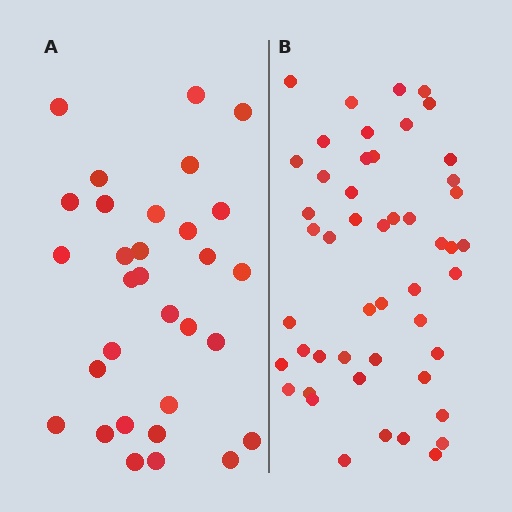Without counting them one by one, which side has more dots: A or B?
Region B (the right region) has more dots.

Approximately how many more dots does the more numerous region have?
Region B has approximately 20 more dots than region A.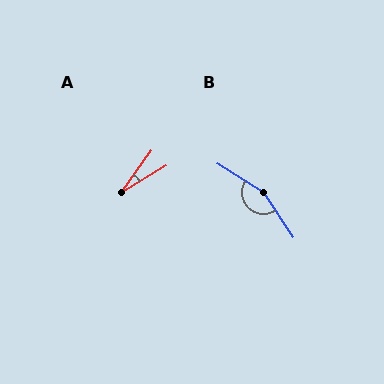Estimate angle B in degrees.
Approximately 157 degrees.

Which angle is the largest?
B, at approximately 157 degrees.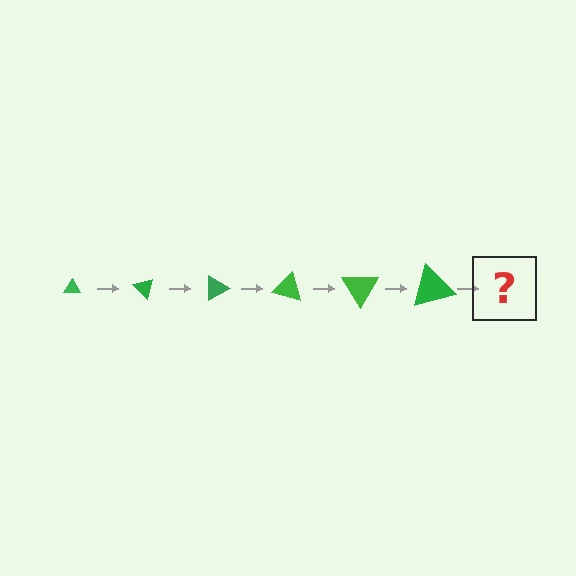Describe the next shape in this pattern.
It should be a triangle, larger than the previous one and rotated 270 degrees from the start.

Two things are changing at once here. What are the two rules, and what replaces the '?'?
The two rules are that the triangle grows larger each step and it rotates 45 degrees each step. The '?' should be a triangle, larger than the previous one and rotated 270 degrees from the start.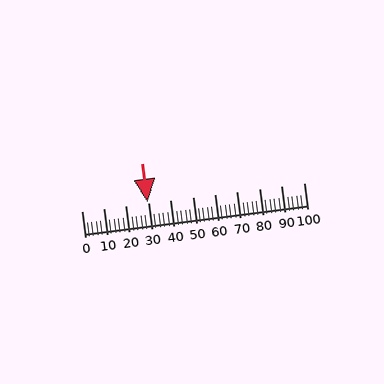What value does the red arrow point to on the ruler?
The red arrow points to approximately 30.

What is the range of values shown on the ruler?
The ruler shows values from 0 to 100.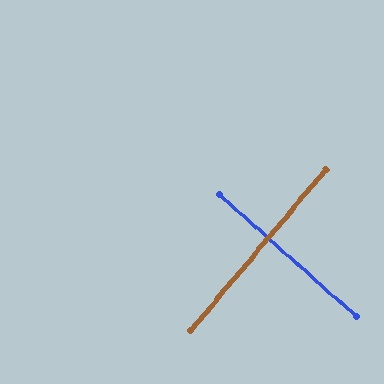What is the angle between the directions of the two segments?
Approximately 89 degrees.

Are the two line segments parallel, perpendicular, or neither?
Perpendicular — they meet at approximately 89°.